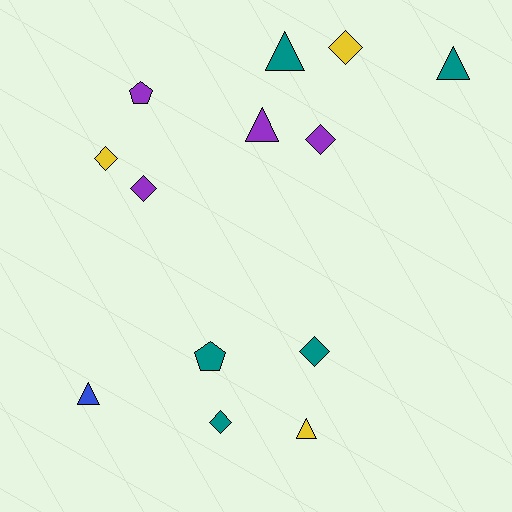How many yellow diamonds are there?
There are 2 yellow diamonds.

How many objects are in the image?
There are 13 objects.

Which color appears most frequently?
Teal, with 5 objects.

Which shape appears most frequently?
Diamond, with 6 objects.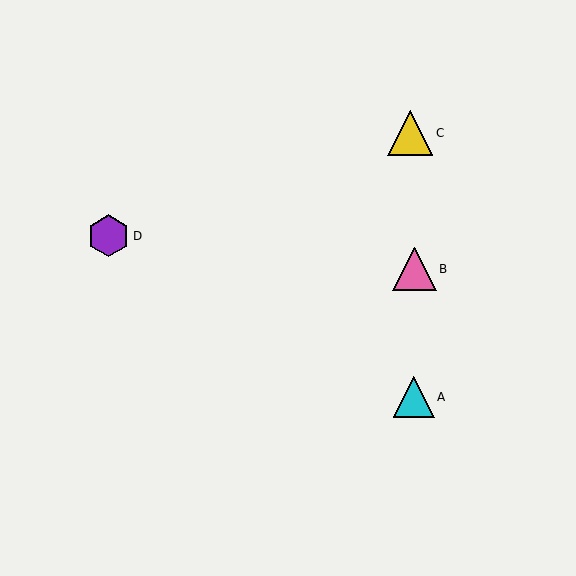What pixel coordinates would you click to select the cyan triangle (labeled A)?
Click at (414, 397) to select the cyan triangle A.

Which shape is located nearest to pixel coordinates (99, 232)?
The purple hexagon (labeled D) at (109, 236) is nearest to that location.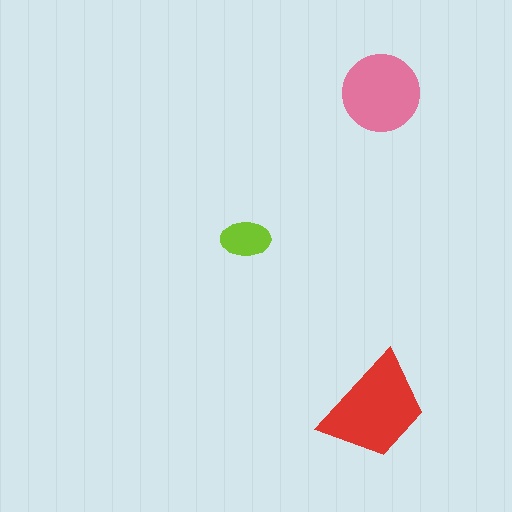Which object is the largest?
The red trapezoid.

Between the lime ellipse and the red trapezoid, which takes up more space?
The red trapezoid.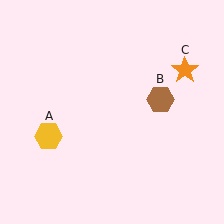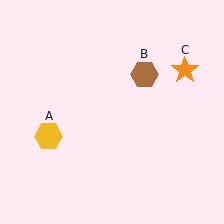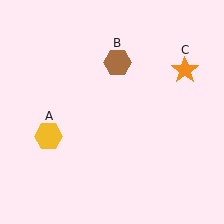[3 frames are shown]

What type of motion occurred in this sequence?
The brown hexagon (object B) rotated counterclockwise around the center of the scene.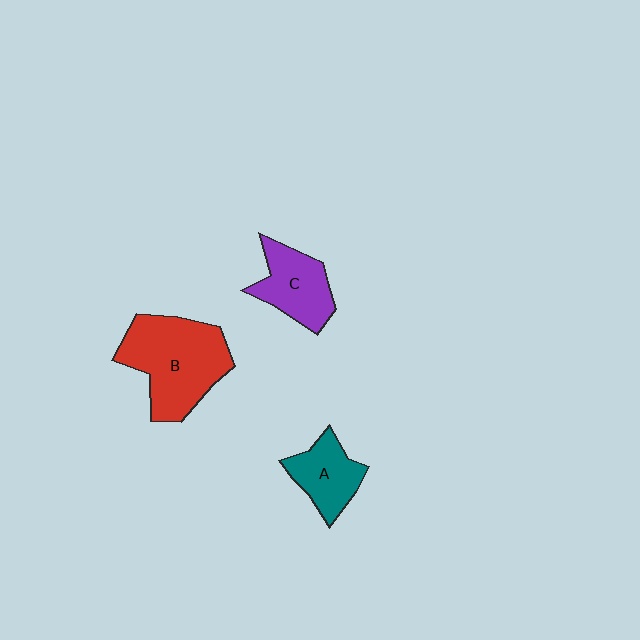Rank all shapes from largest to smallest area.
From largest to smallest: B (red), C (purple), A (teal).